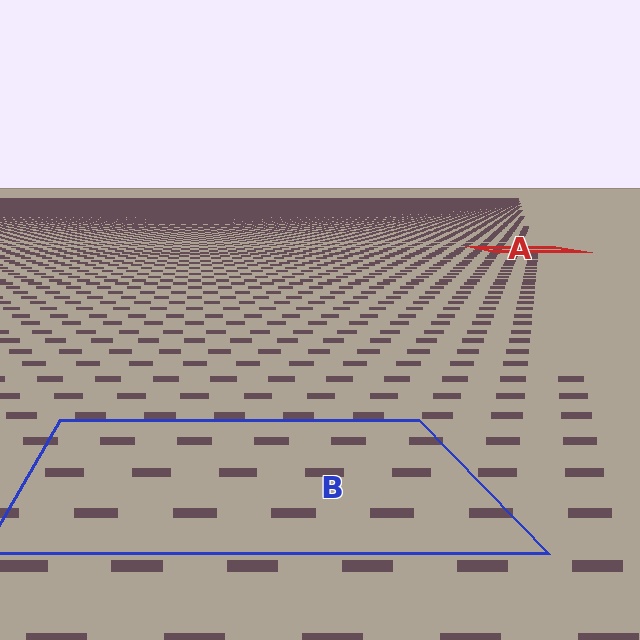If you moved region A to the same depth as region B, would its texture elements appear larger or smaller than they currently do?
They would appear larger. At a closer depth, the same texture elements are projected at a bigger on-screen size.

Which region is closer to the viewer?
Region B is closer. The texture elements there are larger and more spread out.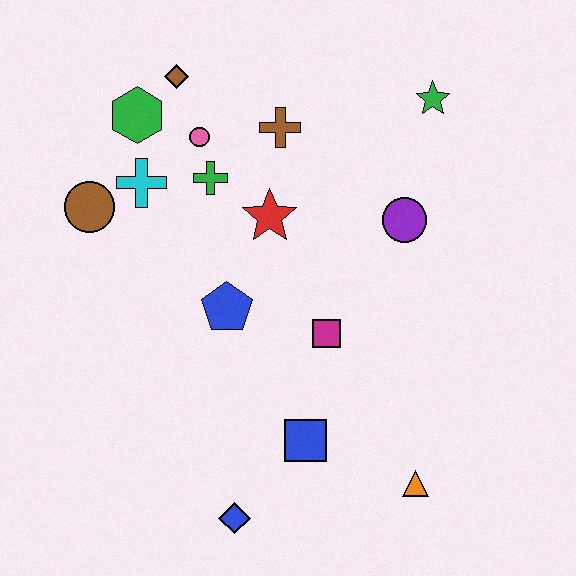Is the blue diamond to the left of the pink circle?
No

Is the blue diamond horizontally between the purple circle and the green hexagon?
Yes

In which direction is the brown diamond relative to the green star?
The brown diamond is to the left of the green star.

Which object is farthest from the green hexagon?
The orange triangle is farthest from the green hexagon.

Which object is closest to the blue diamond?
The blue square is closest to the blue diamond.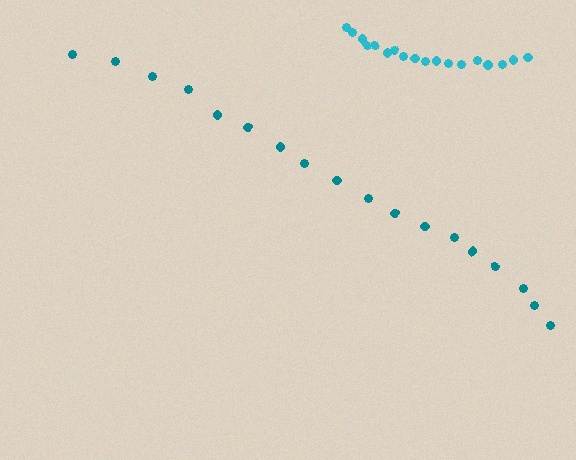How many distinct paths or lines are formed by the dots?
There are 2 distinct paths.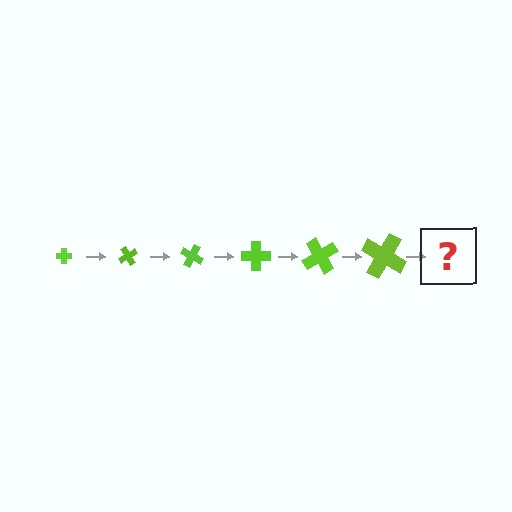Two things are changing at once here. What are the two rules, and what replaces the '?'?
The two rules are that the cross grows larger each step and it rotates 60 degrees each step. The '?' should be a cross, larger than the previous one and rotated 360 degrees from the start.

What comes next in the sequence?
The next element should be a cross, larger than the previous one and rotated 360 degrees from the start.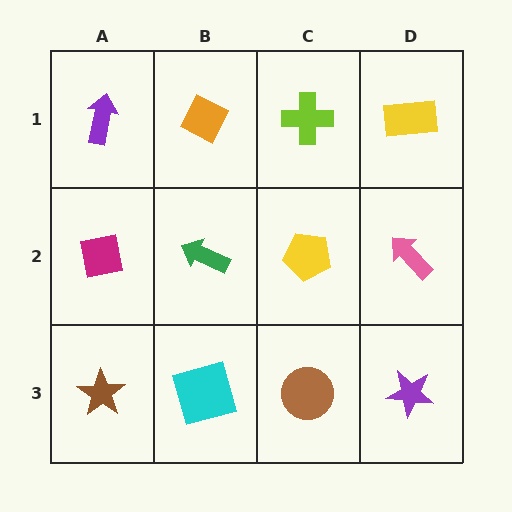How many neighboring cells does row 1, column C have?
3.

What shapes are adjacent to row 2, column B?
An orange diamond (row 1, column B), a cyan square (row 3, column B), a magenta square (row 2, column A), a yellow pentagon (row 2, column C).